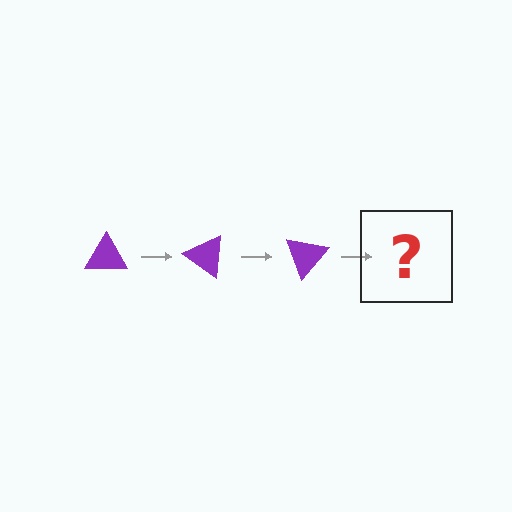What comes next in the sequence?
The next element should be a purple triangle rotated 105 degrees.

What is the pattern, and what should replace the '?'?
The pattern is that the triangle rotates 35 degrees each step. The '?' should be a purple triangle rotated 105 degrees.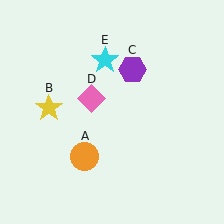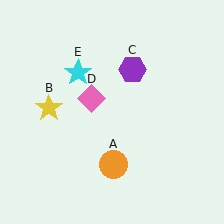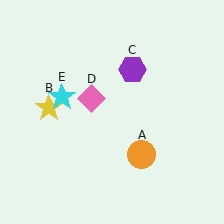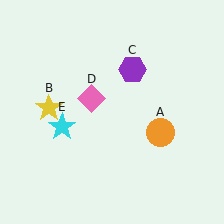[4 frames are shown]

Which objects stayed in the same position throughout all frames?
Yellow star (object B) and purple hexagon (object C) and pink diamond (object D) remained stationary.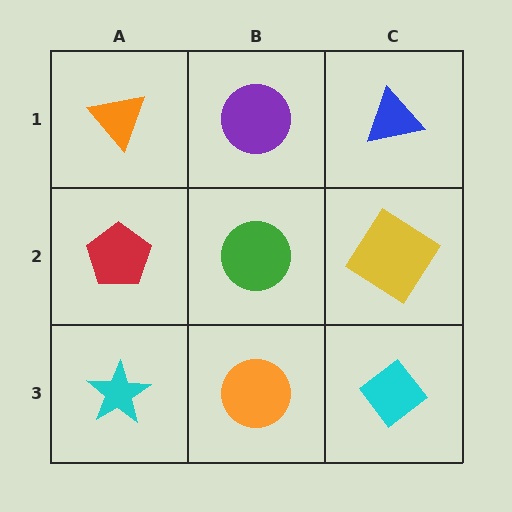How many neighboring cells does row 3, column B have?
3.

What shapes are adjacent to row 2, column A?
An orange triangle (row 1, column A), a cyan star (row 3, column A), a green circle (row 2, column B).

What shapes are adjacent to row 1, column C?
A yellow diamond (row 2, column C), a purple circle (row 1, column B).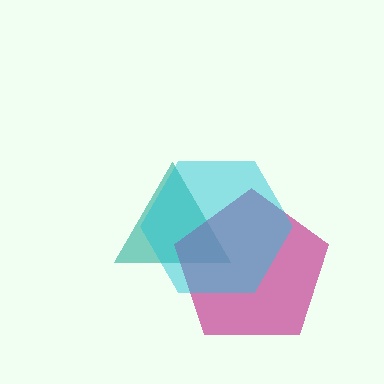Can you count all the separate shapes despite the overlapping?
Yes, there are 3 separate shapes.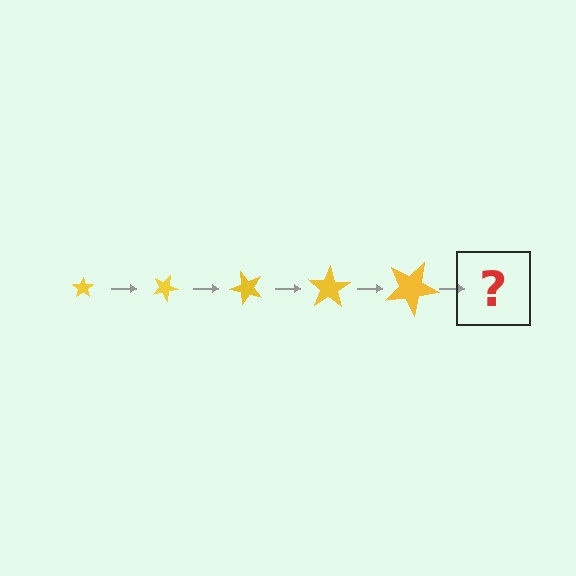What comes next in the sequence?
The next element should be a star, larger than the previous one and rotated 125 degrees from the start.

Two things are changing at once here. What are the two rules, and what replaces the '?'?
The two rules are that the star grows larger each step and it rotates 25 degrees each step. The '?' should be a star, larger than the previous one and rotated 125 degrees from the start.